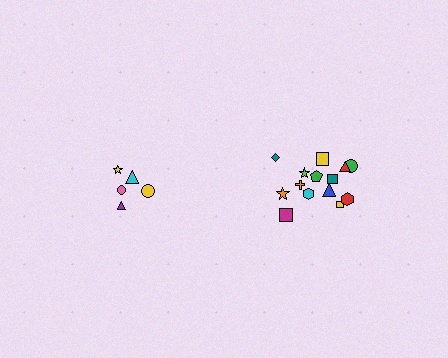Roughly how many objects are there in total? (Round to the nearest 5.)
Roughly 20 objects in total.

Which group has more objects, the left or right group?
The right group.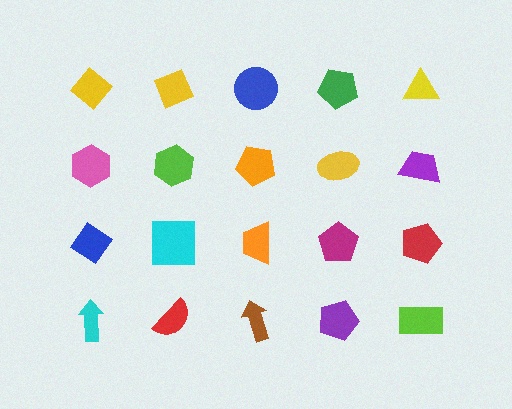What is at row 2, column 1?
A pink hexagon.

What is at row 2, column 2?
A lime hexagon.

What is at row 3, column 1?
A blue diamond.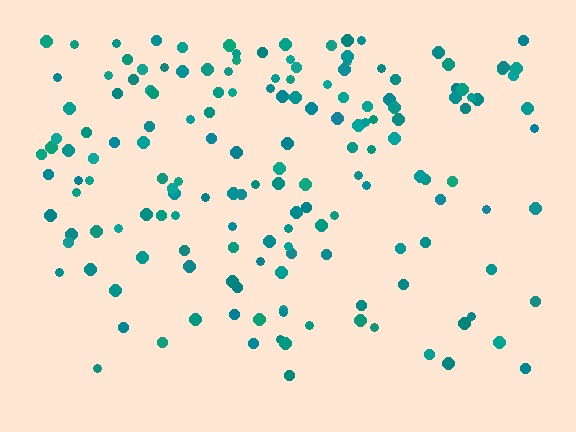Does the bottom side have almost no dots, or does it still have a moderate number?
Still a moderate number, just noticeably fewer than the top.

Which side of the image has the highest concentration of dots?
The top.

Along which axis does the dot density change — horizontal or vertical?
Vertical.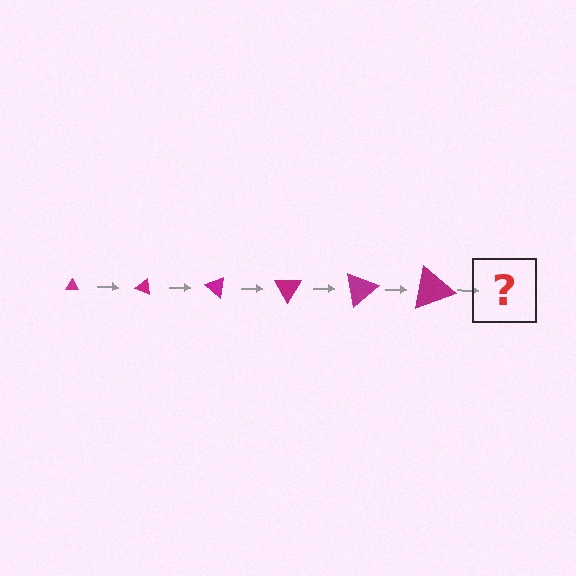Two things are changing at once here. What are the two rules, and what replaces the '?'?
The two rules are that the triangle grows larger each step and it rotates 20 degrees each step. The '?' should be a triangle, larger than the previous one and rotated 120 degrees from the start.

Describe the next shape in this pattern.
It should be a triangle, larger than the previous one and rotated 120 degrees from the start.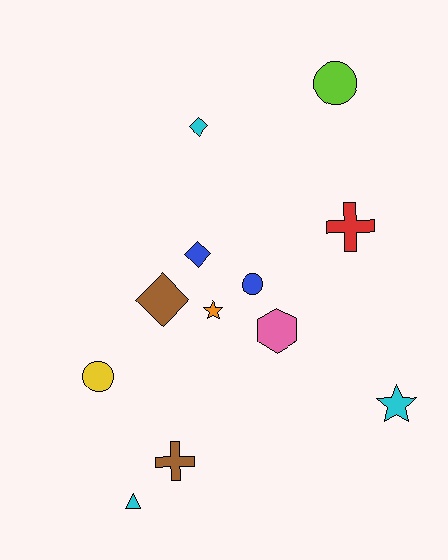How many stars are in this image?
There are 2 stars.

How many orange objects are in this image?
There is 1 orange object.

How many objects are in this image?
There are 12 objects.